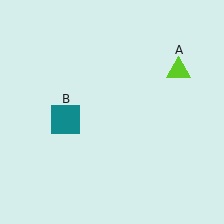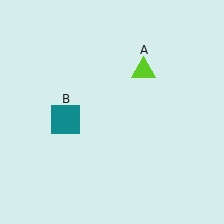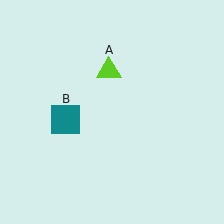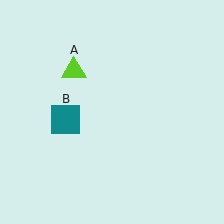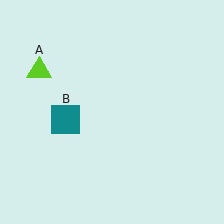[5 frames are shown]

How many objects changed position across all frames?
1 object changed position: lime triangle (object A).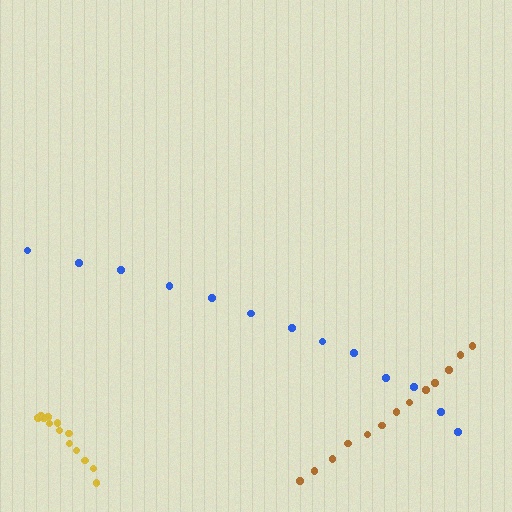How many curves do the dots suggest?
There are 3 distinct paths.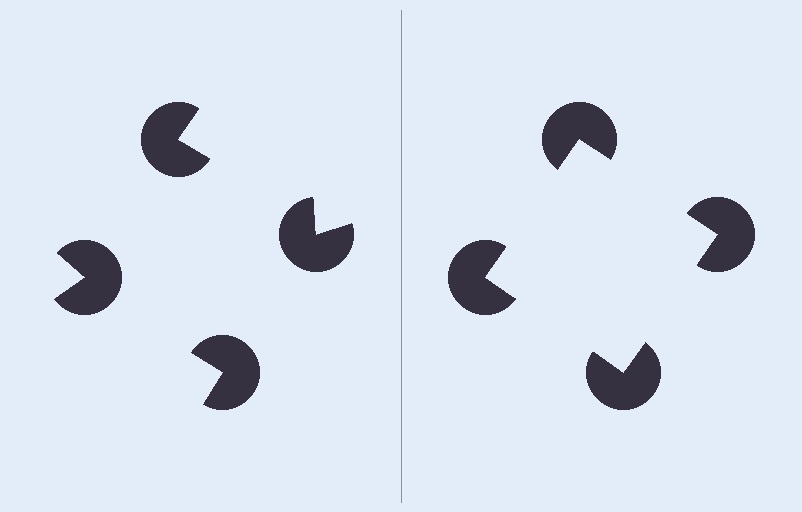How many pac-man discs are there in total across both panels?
8 — 4 on each side.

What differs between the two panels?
The pac-man discs are positioned identically on both sides; only the wedge orientations differ. On the right they align to a square; on the left they are misaligned.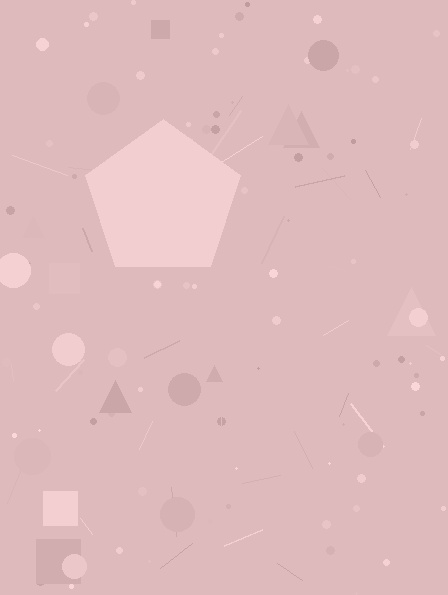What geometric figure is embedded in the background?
A pentagon is embedded in the background.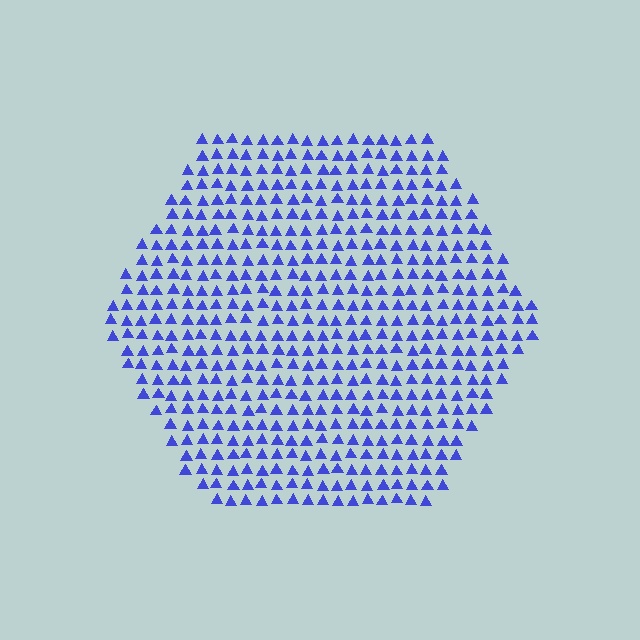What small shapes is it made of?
It is made of small triangles.